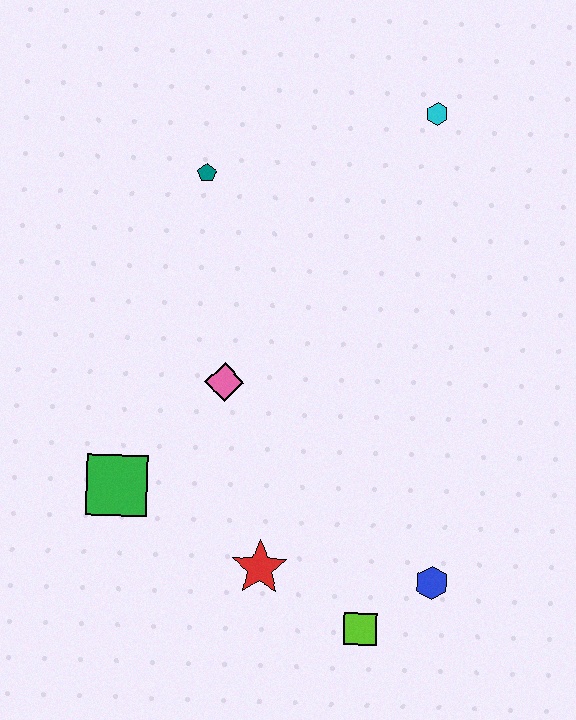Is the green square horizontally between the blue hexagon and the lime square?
No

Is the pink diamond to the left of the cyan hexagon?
Yes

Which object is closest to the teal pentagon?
The pink diamond is closest to the teal pentagon.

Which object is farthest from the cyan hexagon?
The lime square is farthest from the cyan hexagon.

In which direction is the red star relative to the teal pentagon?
The red star is below the teal pentagon.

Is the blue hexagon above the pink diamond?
No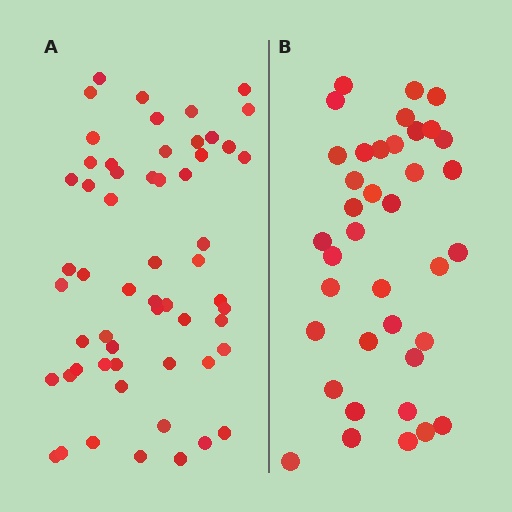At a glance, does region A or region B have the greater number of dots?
Region A (the left region) has more dots.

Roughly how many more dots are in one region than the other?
Region A has approximately 20 more dots than region B.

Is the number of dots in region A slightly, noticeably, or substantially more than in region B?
Region A has substantially more. The ratio is roughly 1.5 to 1.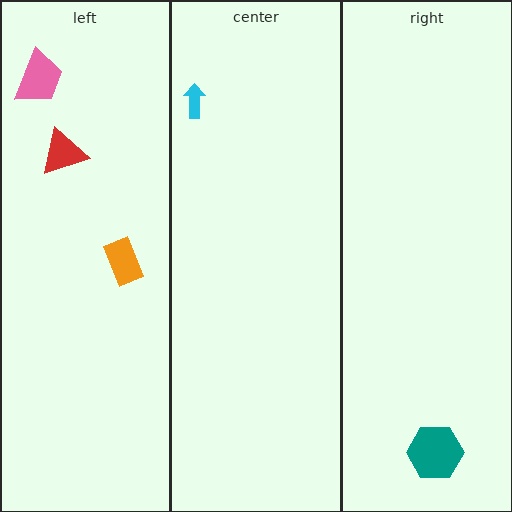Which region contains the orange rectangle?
The left region.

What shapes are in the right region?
The teal hexagon.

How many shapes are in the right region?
1.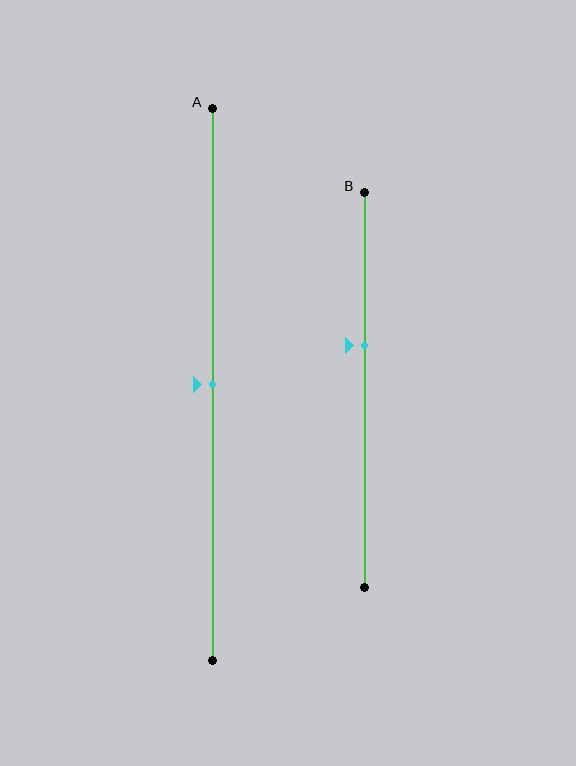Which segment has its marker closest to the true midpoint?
Segment A has its marker closest to the true midpoint.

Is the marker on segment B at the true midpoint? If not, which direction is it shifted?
No, the marker on segment B is shifted upward by about 11% of the segment length.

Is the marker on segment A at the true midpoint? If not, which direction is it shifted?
Yes, the marker on segment A is at the true midpoint.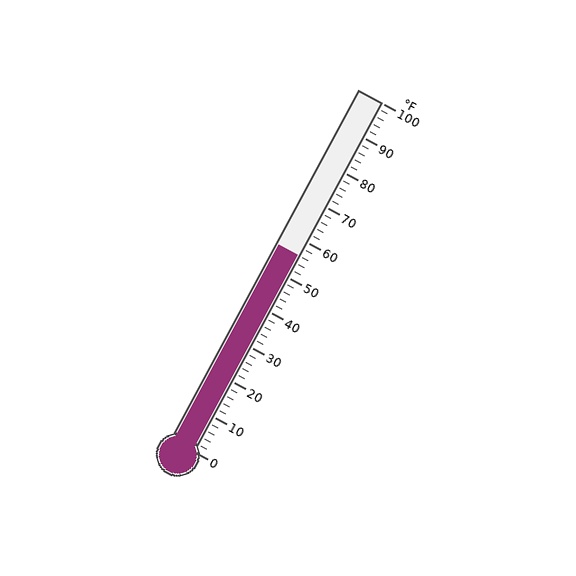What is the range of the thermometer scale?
The thermometer scale ranges from 0°F to 100°F.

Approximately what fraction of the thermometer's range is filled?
The thermometer is filled to approximately 55% of its range.